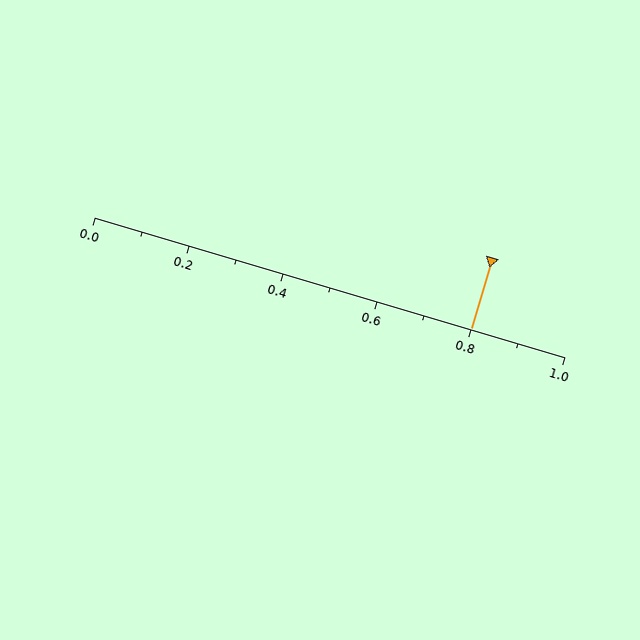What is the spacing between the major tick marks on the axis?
The major ticks are spaced 0.2 apart.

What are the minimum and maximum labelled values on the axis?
The axis runs from 0.0 to 1.0.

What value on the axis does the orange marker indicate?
The marker indicates approximately 0.8.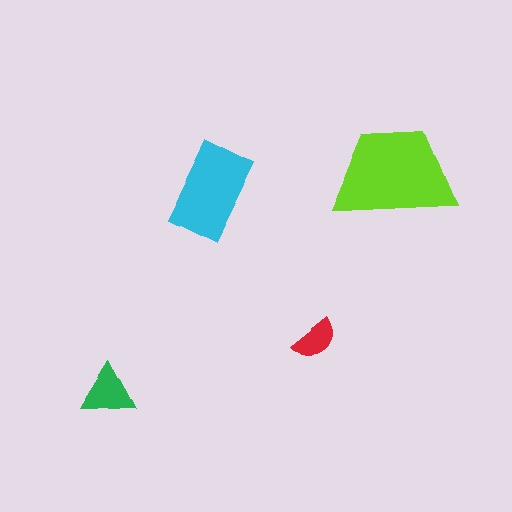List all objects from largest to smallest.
The lime trapezoid, the cyan rectangle, the green triangle, the red semicircle.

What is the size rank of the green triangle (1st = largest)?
3rd.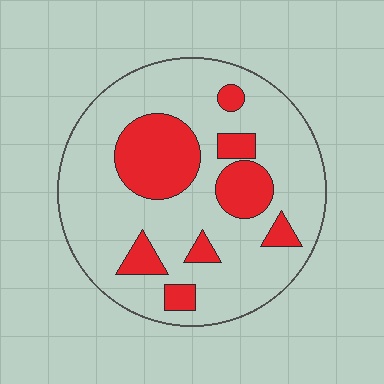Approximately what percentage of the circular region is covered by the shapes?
Approximately 25%.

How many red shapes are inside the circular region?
8.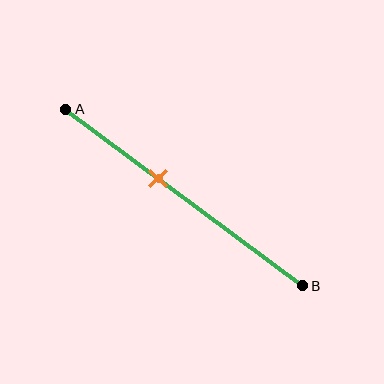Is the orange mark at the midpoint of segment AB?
No, the mark is at about 40% from A, not at the 50% midpoint.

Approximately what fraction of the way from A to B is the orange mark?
The orange mark is approximately 40% of the way from A to B.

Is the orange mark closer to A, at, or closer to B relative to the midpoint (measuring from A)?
The orange mark is closer to point A than the midpoint of segment AB.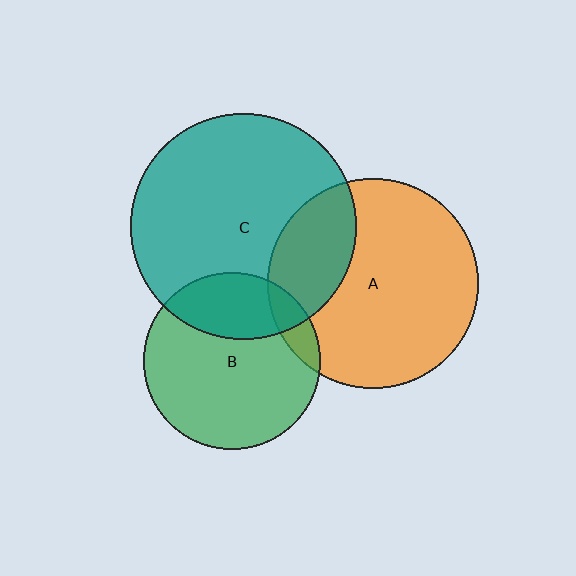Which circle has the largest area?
Circle C (teal).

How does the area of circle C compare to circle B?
Approximately 1.6 times.